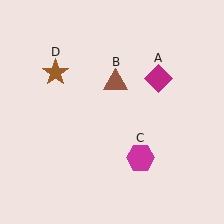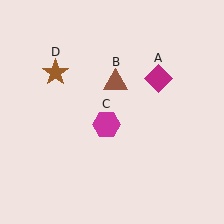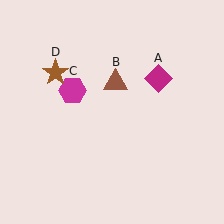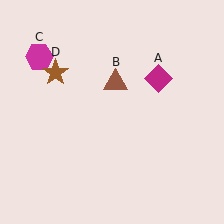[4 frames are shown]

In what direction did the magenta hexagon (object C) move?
The magenta hexagon (object C) moved up and to the left.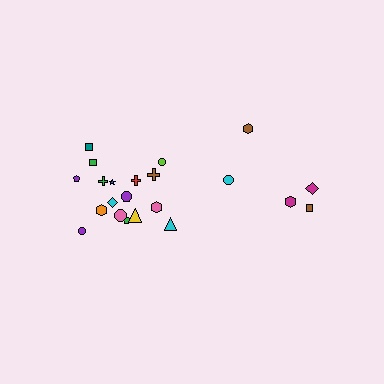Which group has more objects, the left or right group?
The left group.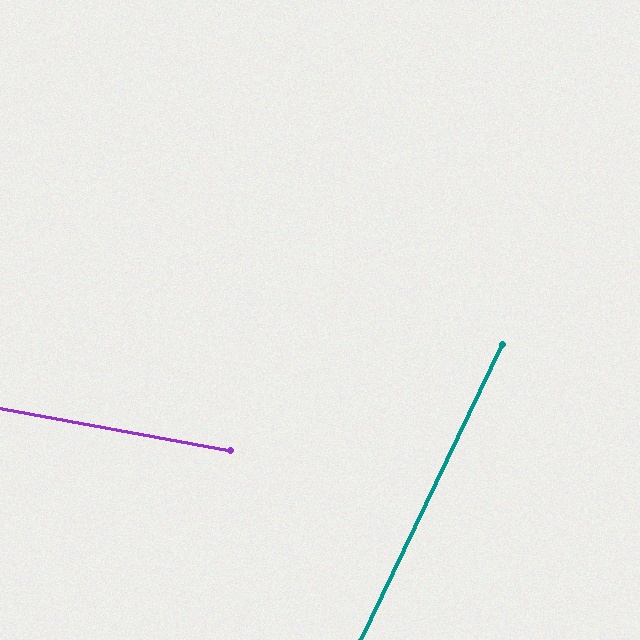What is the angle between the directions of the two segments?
Approximately 75 degrees.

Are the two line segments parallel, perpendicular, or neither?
Neither parallel nor perpendicular — they differ by about 75°.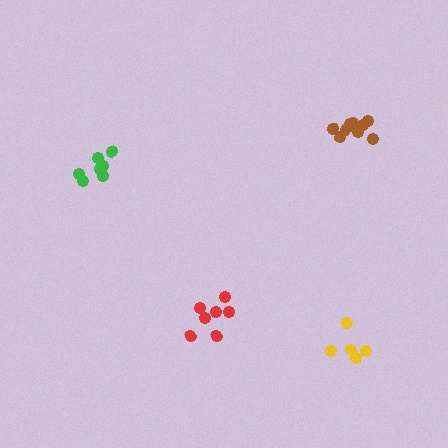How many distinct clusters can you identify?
There are 4 distinct clusters.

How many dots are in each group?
Group 1: 7 dots, Group 2: 5 dots, Group 3: 10 dots, Group 4: 7 dots (29 total).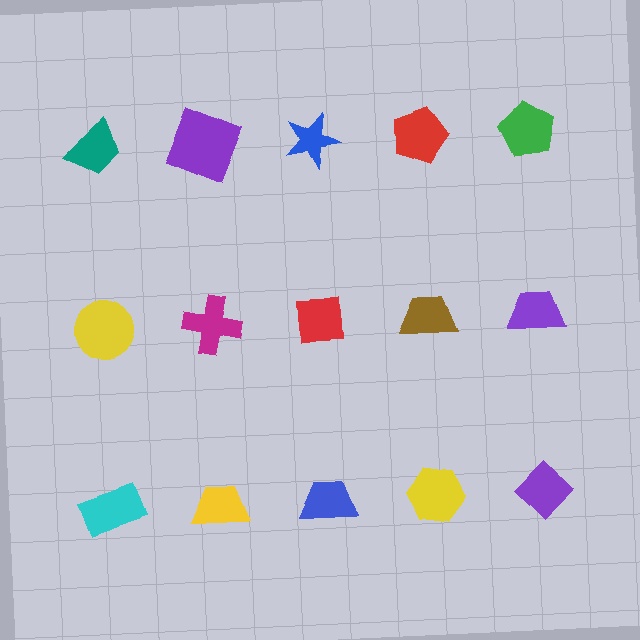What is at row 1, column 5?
A green pentagon.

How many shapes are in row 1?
5 shapes.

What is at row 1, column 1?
A teal trapezoid.